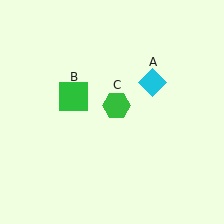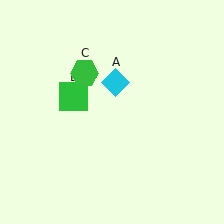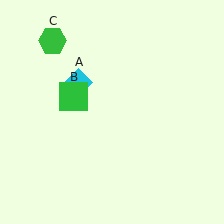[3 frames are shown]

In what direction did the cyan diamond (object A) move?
The cyan diamond (object A) moved left.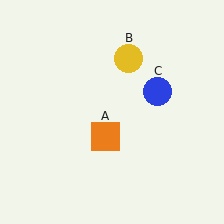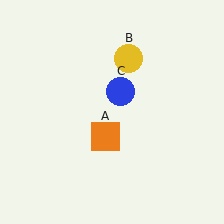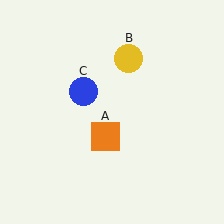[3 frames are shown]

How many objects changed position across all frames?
1 object changed position: blue circle (object C).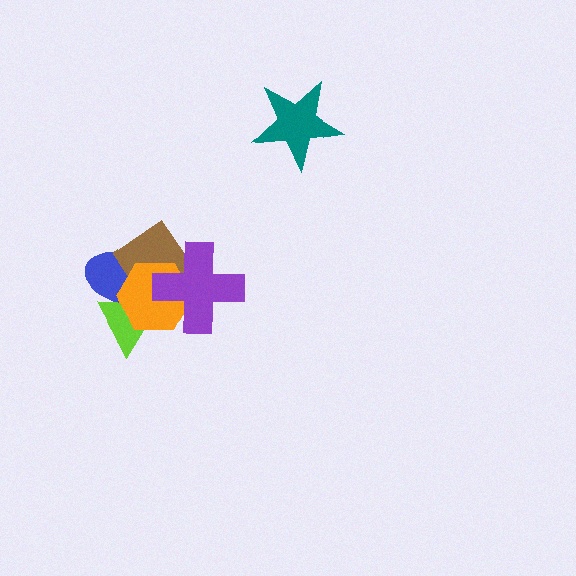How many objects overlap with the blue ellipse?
3 objects overlap with the blue ellipse.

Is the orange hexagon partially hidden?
Yes, it is partially covered by another shape.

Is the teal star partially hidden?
No, no other shape covers it.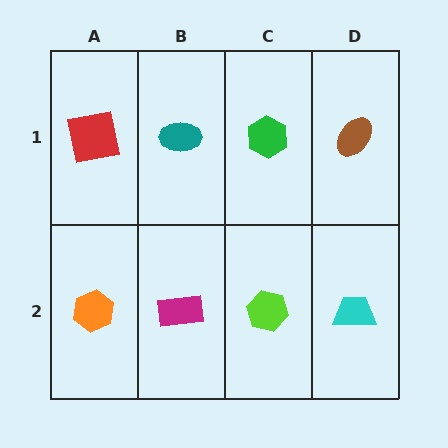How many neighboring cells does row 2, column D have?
2.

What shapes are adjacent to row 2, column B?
A teal ellipse (row 1, column B), an orange hexagon (row 2, column A), a lime hexagon (row 2, column C).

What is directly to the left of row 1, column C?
A teal ellipse.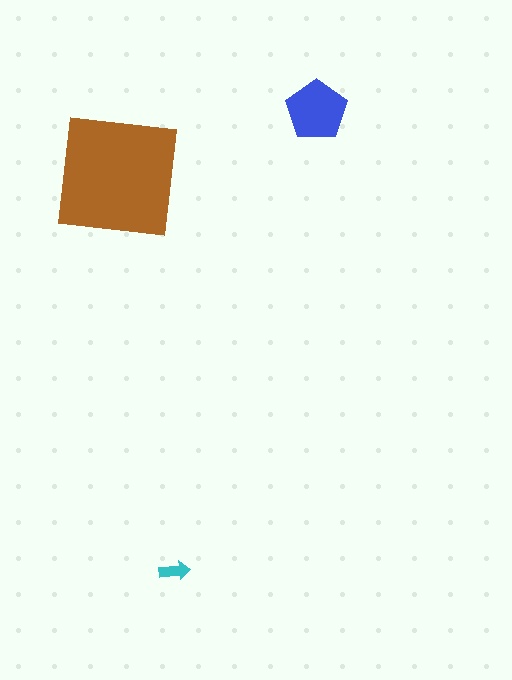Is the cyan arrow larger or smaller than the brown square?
Smaller.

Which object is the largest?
The brown square.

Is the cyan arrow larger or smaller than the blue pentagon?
Smaller.